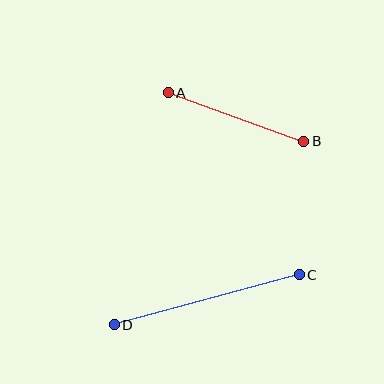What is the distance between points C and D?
The distance is approximately 192 pixels.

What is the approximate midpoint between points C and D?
The midpoint is at approximately (207, 300) pixels.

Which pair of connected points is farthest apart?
Points C and D are farthest apart.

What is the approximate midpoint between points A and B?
The midpoint is at approximately (236, 117) pixels.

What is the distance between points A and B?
The distance is approximately 144 pixels.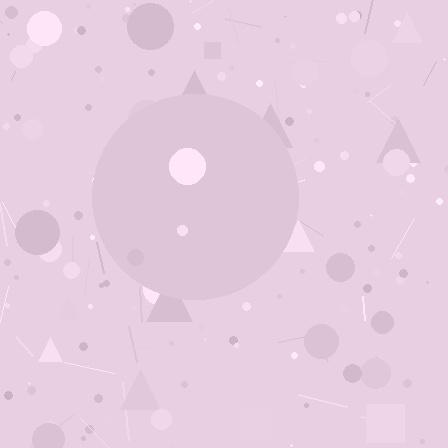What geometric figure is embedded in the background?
A circle is embedded in the background.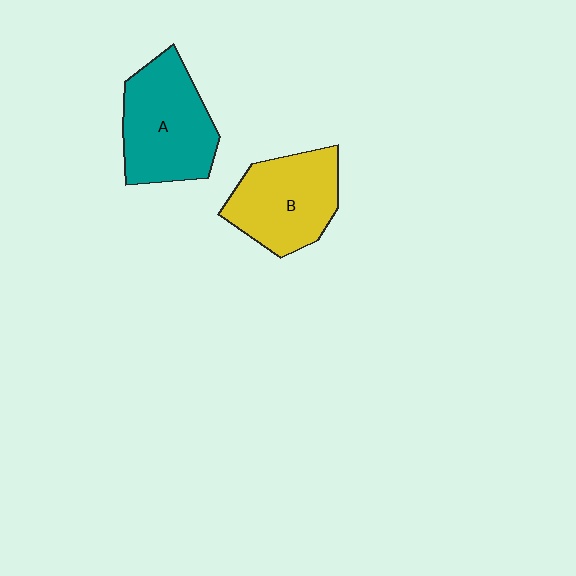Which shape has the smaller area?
Shape B (yellow).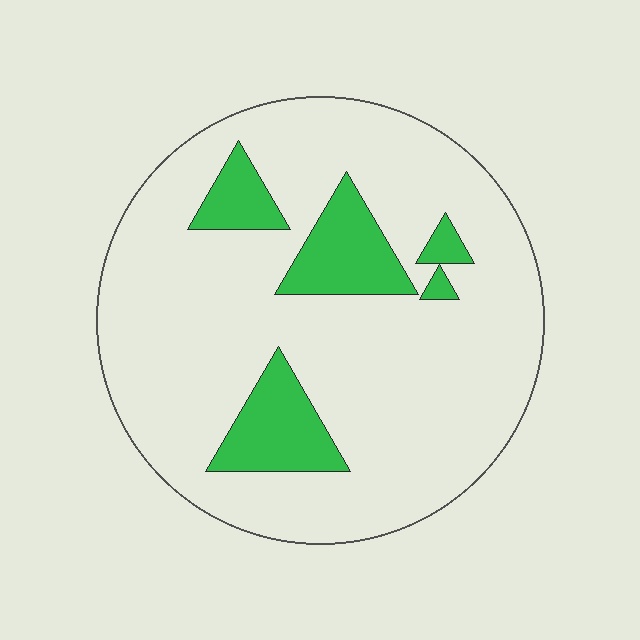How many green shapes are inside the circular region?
5.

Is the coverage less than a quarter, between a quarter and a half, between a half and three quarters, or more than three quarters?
Less than a quarter.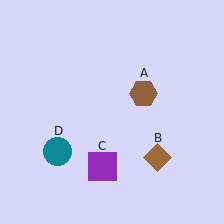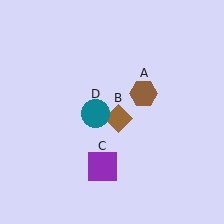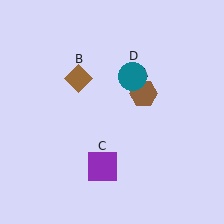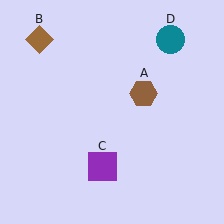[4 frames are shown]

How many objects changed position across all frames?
2 objects changed position: brown diamond (object B), teal circle (object D).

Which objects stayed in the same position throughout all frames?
Brown hexagon (object A) and purple square (object C) remained stationary.